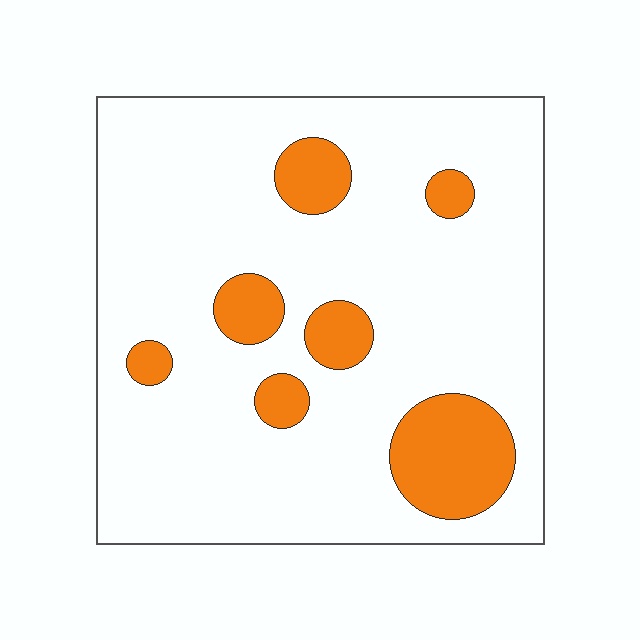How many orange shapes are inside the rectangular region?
7.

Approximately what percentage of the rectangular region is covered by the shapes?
Approximately 15%.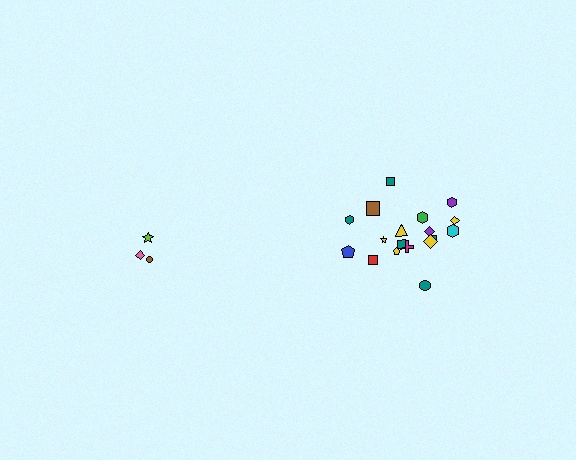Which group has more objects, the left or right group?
The right group.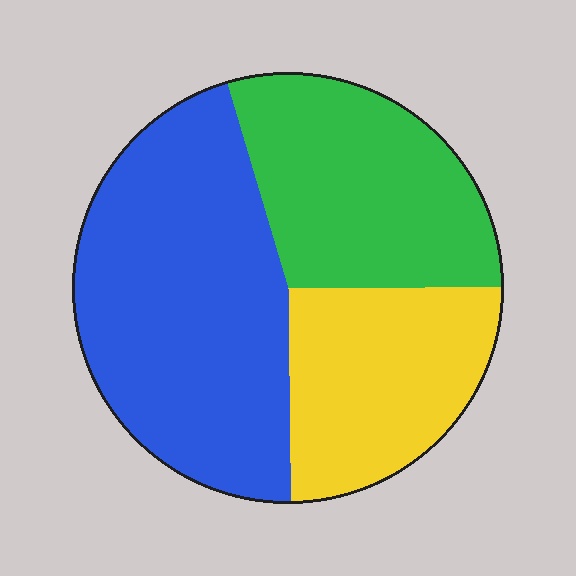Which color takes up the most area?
Blue, at roughly 45%.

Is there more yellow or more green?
Green.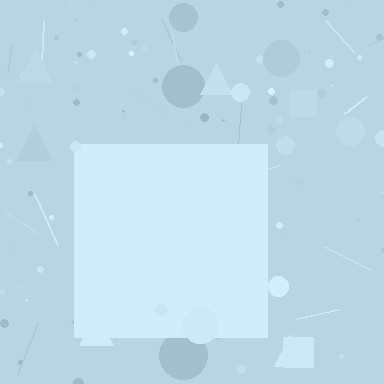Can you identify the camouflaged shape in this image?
The camouflaged shape is a square.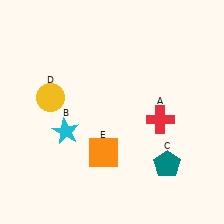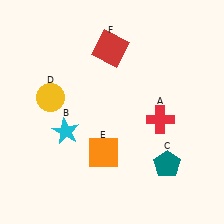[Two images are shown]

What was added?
A red square (F) was added in Image 2.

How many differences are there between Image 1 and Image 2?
There is 1 difference between the two images.